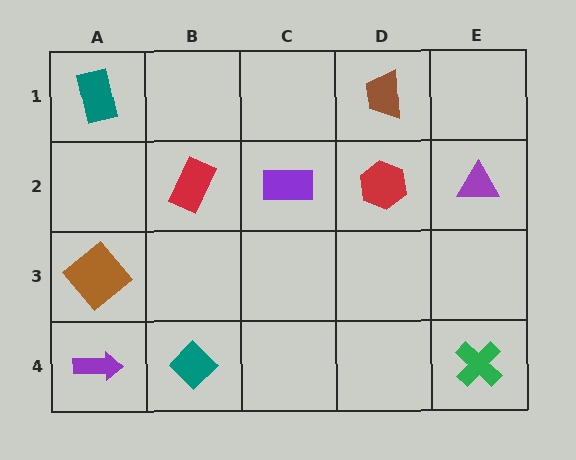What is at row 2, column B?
A red rectangle.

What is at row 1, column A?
A teal rectangle.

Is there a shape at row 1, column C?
No, that cell is empty.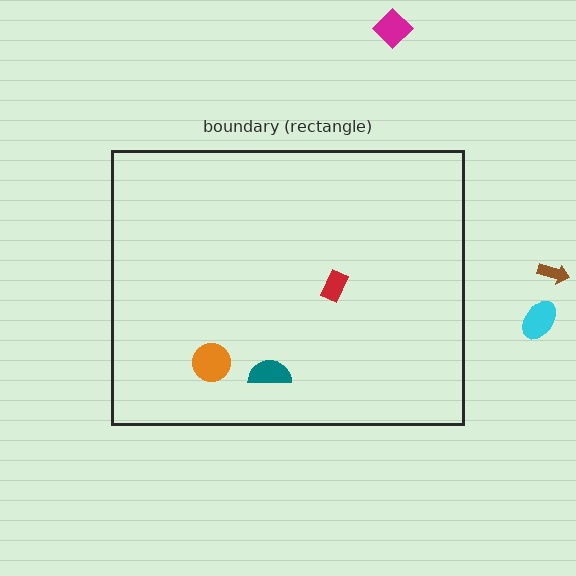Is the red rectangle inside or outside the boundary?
Inside.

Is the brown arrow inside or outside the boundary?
Outside.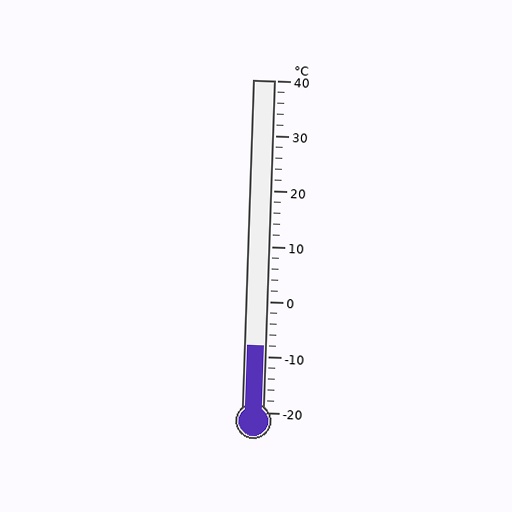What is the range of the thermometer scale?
The thermometer scale ranges from -20°C to 40°C.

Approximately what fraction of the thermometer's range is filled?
The thermometer is filled to approximately 20% of its range.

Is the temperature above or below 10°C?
The temperature is below 10°C.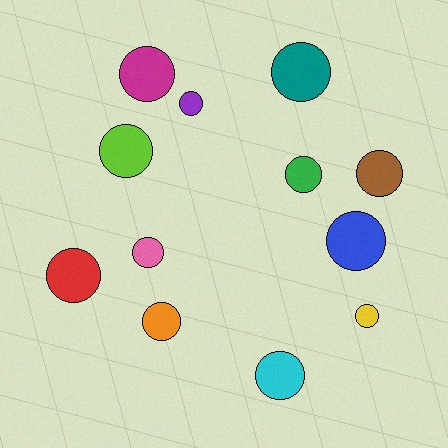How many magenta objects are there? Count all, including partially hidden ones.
There is 1 magenta object.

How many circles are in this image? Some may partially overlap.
There are 12 circles.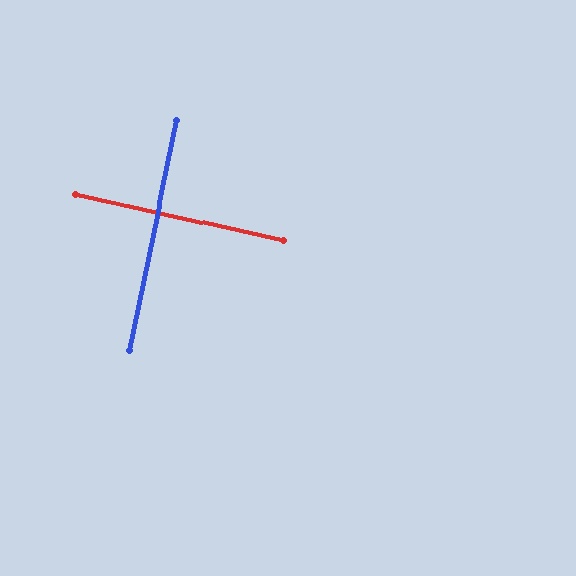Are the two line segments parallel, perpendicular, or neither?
Perpendicular — they meet at approximately 89°.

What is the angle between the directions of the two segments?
Approximately 89 degrees.